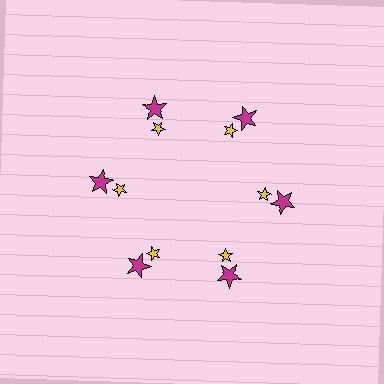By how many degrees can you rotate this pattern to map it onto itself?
The pattern maps onto itself every 60 degrees of rotation.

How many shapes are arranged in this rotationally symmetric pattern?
There are 12 shapes, arranged in 6 groups of 2.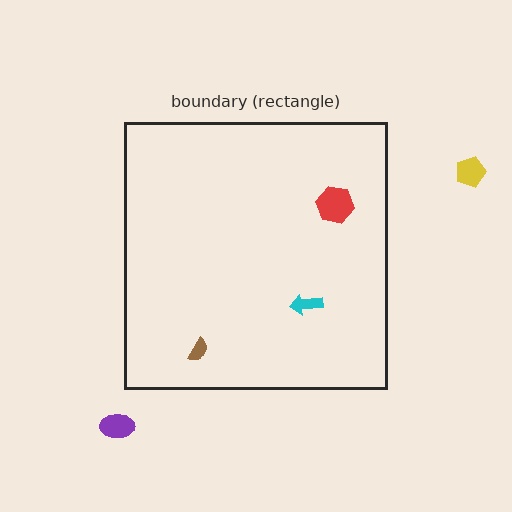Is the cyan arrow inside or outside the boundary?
Inside.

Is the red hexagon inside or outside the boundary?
Inside.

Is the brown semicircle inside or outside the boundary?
Inside.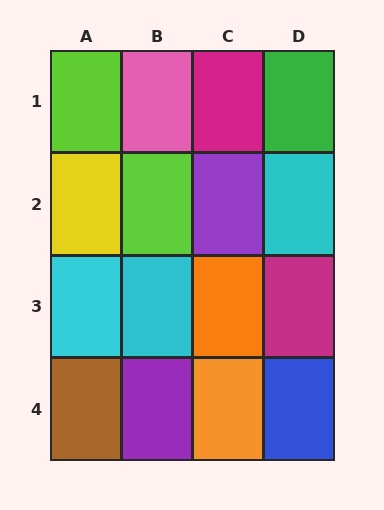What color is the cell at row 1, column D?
Green.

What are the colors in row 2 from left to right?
Yellow, lime, purple, cyan.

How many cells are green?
1 cell is green.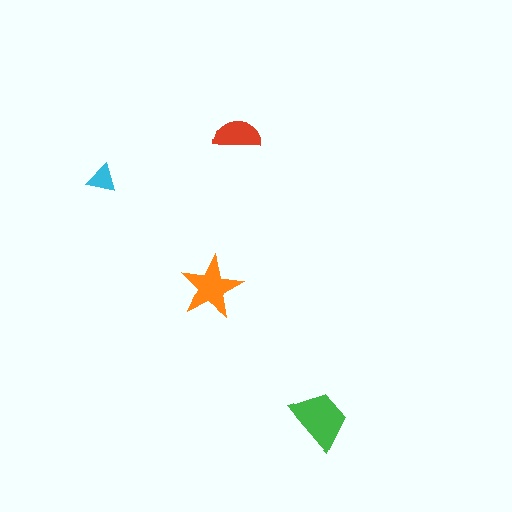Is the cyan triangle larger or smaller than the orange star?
Smaller.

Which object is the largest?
The green trapezoid.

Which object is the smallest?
The cyan triangle.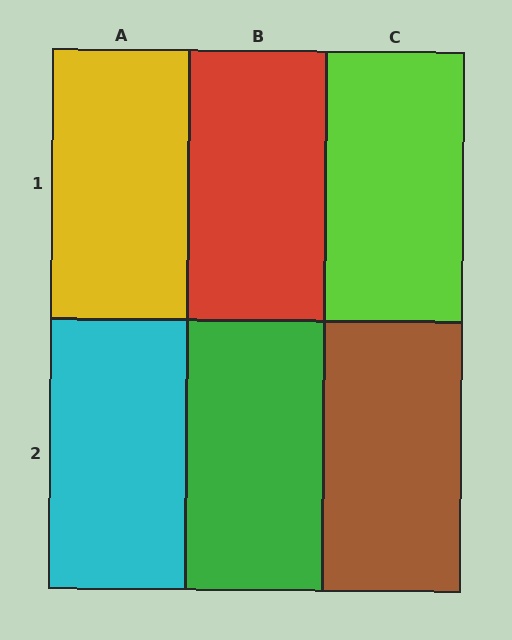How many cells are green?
1 cell is green.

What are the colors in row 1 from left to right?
Yellow, red, lime.